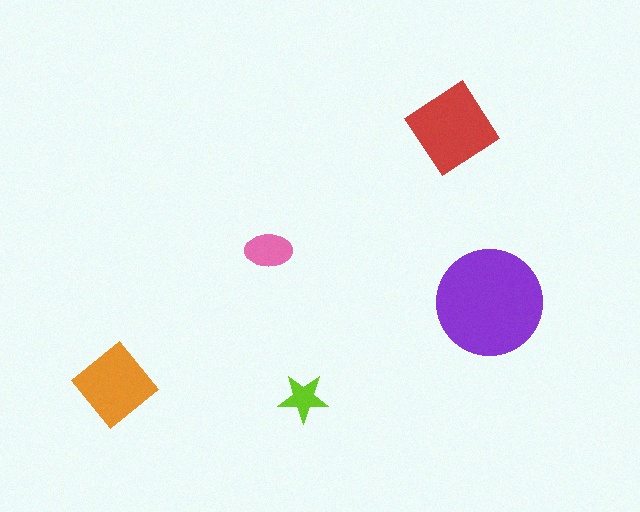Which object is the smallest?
The lime star.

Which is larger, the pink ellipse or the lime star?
The pink ellipse.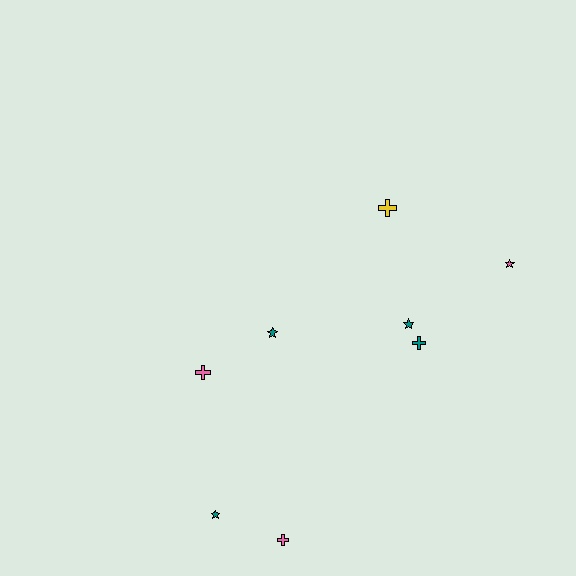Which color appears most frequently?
Teal, with 4 objects.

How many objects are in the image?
There are 8 objects.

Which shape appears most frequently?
Star, with 4 objects.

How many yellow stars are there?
There are no yellow stars.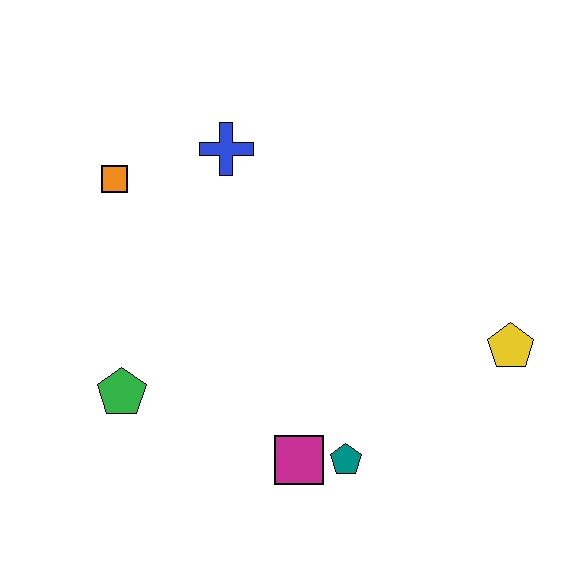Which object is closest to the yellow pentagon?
The teal pentagon is closest to the yellow pentagon.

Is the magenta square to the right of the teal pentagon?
No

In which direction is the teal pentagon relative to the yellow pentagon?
The teal pentagon is to the left of the yellow pentagon.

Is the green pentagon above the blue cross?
No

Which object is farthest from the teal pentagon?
The orange square is farthest from the teal pentagon.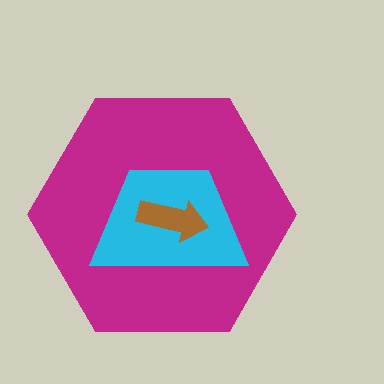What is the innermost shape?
The brown arrow.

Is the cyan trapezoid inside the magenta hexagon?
Yes.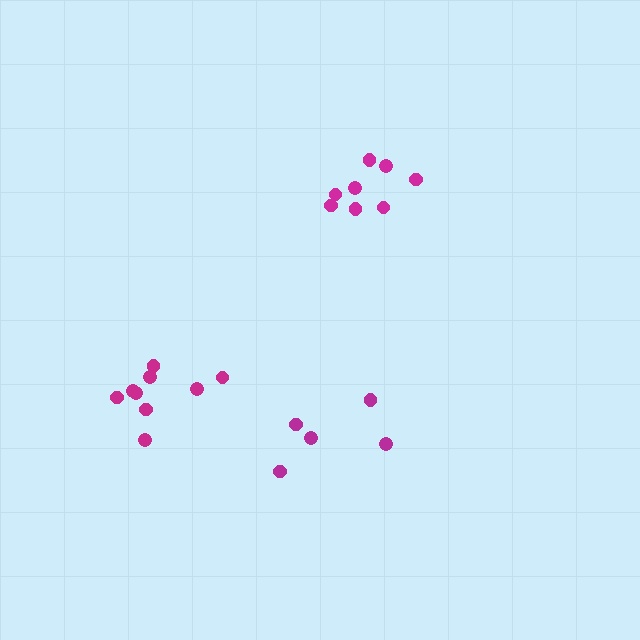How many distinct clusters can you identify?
There are 3 distinct clusters.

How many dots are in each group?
Group 1: 8 dots, Group 2: 5 dots, Group 3: 9 dots (22 total).